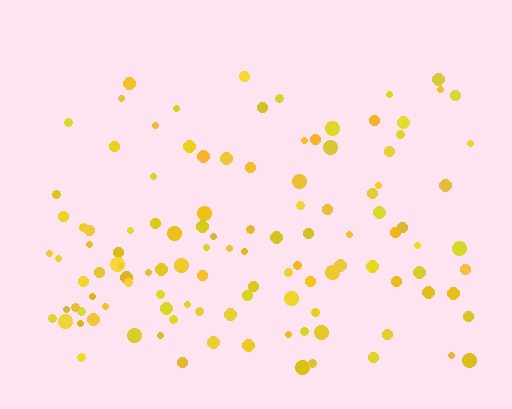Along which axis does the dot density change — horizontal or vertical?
Vertical.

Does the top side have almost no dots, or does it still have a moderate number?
Still a moderate number, just noticeably fewer than the bottom.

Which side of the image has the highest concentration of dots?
The bottom.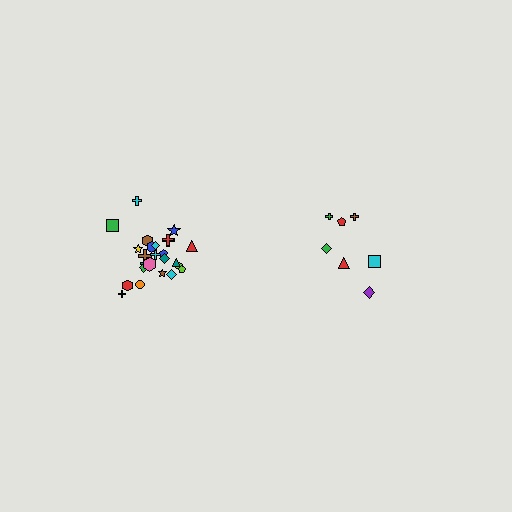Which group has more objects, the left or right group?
The left group.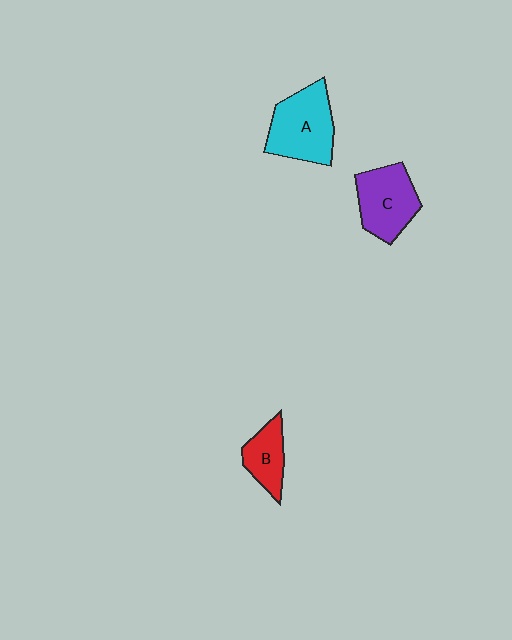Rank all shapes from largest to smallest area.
From largest to smallest: A (cyan), C (purple), B (red).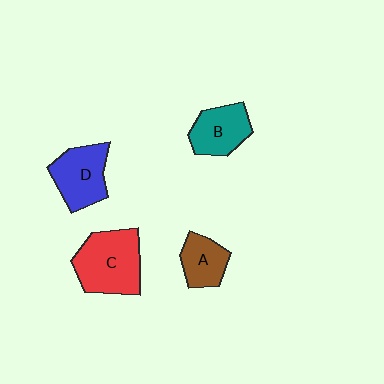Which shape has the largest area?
Shape C (red).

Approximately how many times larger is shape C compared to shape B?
Approximately 1.5 times.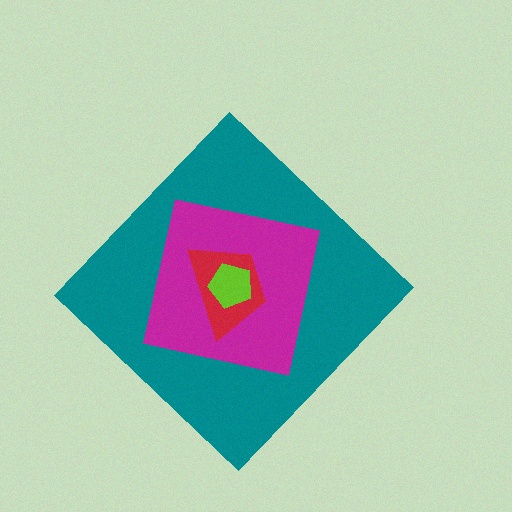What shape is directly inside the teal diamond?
The magenta square.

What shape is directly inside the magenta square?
The red trapezoid.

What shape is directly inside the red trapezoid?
The lime pentagon.